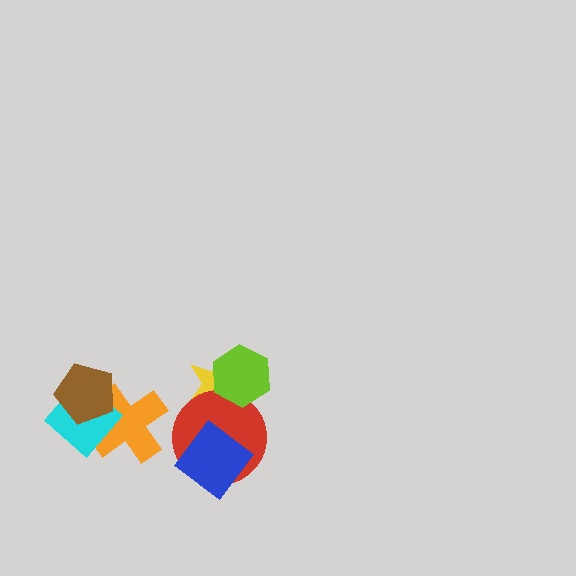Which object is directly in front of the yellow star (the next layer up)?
The red circle is directly in front of the yellow star.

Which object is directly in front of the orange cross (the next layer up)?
The cyan diamond is directly in front of the orange cross.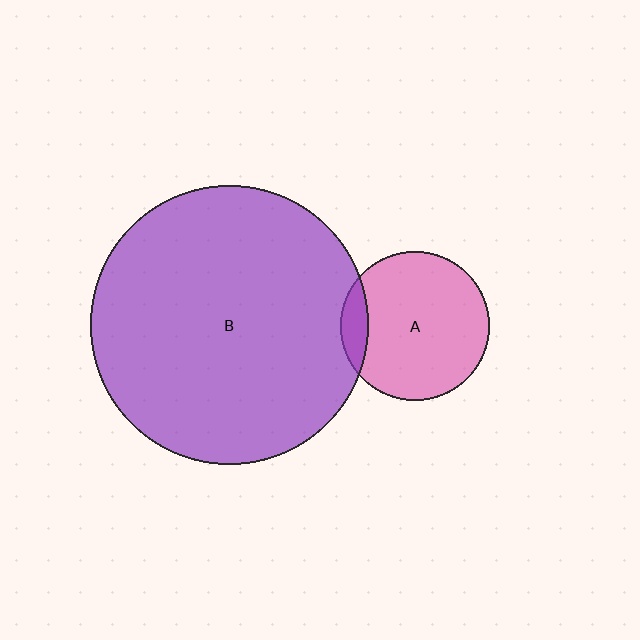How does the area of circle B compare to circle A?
Approximately 3.5 times.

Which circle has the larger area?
Circle B (purple).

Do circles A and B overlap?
Yes.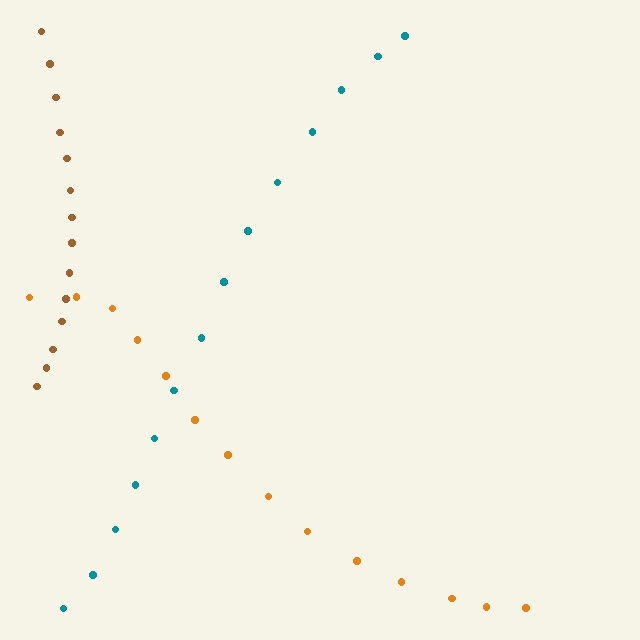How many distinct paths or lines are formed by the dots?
There are 3 distinct paths.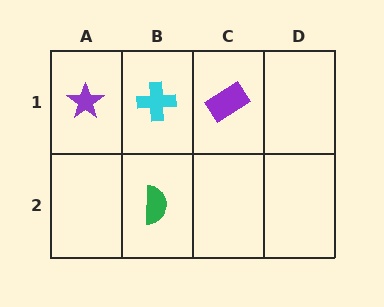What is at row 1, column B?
A cyan cross.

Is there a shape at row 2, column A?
No, that cell is empty.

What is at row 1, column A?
A purple star.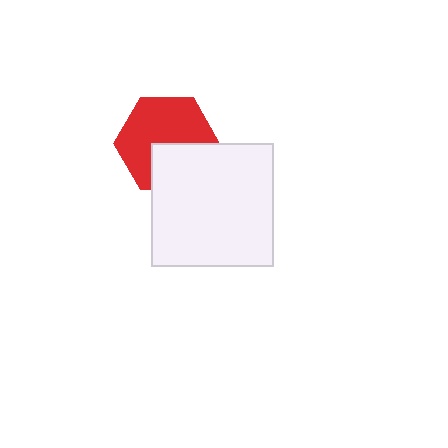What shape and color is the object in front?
The object in front is a white square.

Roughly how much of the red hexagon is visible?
Most of it is visible (roughly 66%).